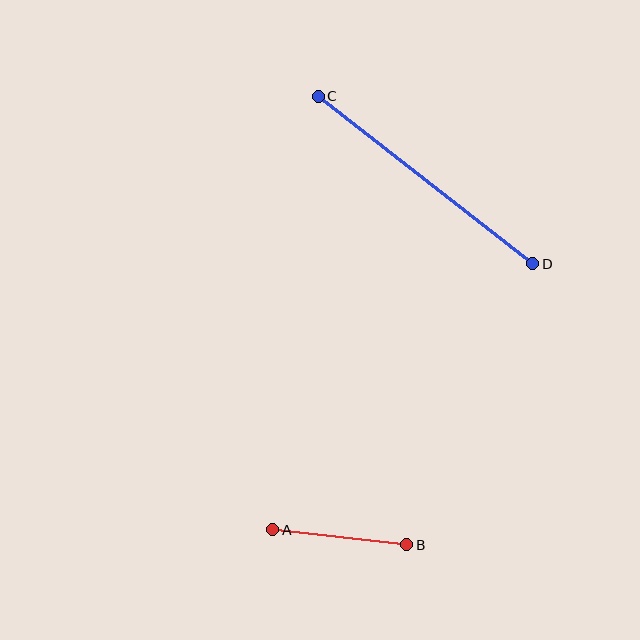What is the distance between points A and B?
The distance is approximately 135 pixels.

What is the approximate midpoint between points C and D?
The midpoint is at approximately (425, 180) pixels.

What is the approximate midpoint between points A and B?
The midpoint is at approximately (340, 537) pixels.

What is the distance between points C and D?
The distance is approximately 272 pixels.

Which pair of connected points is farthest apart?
Points C and D are farthest apart.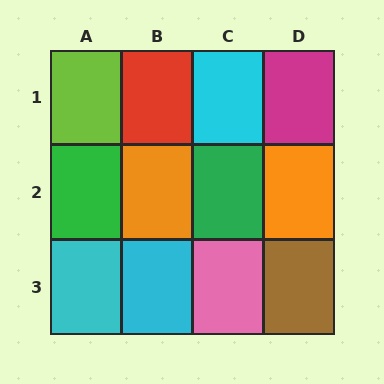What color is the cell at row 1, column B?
Red.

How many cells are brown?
1 cell is brown.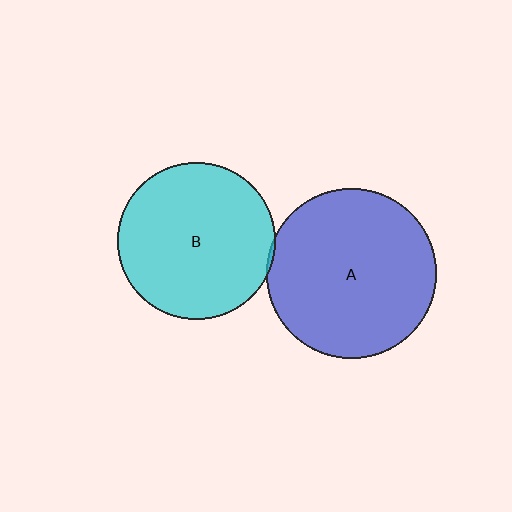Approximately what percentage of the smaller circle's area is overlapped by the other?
Approximately 5%.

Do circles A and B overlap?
Yes.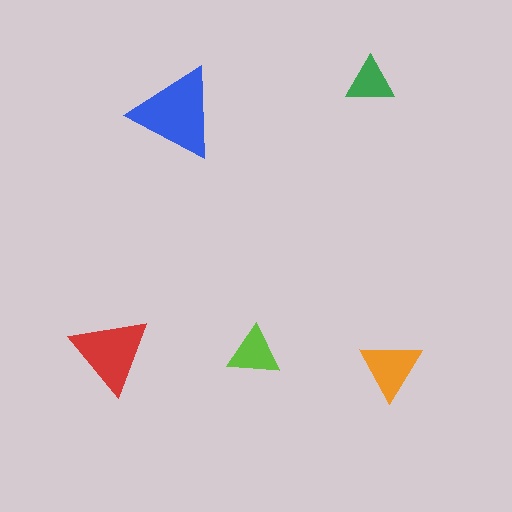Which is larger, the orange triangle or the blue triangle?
The blue one.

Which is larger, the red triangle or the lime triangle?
The red one.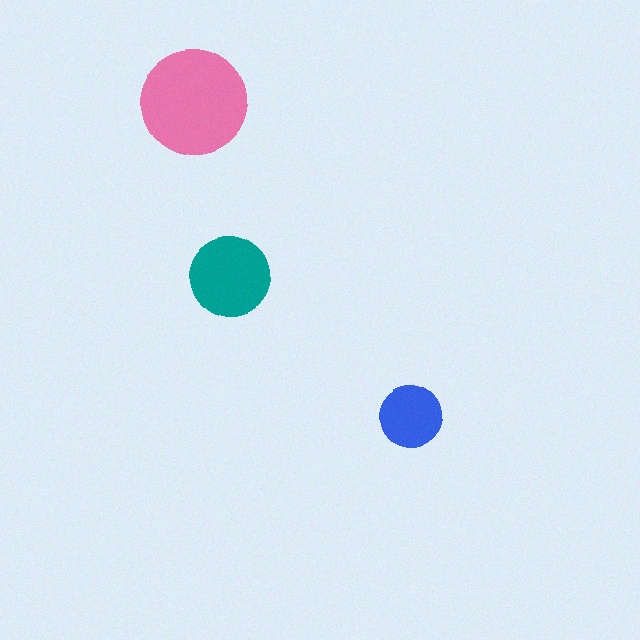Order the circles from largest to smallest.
the pink one, the teal one, the blue one.